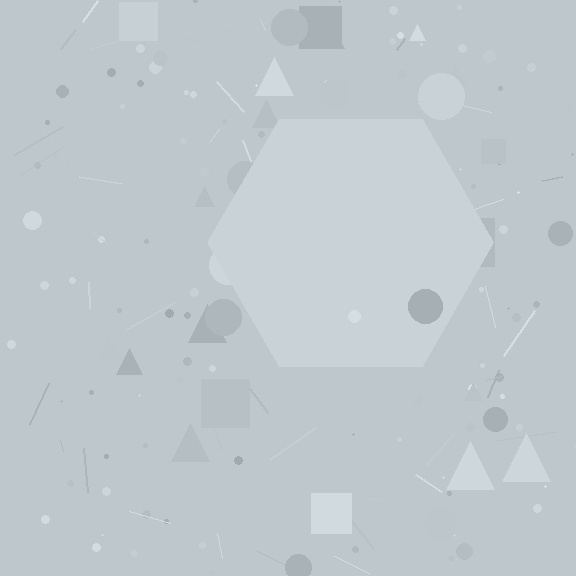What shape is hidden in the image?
A hexagon is hidden in the image.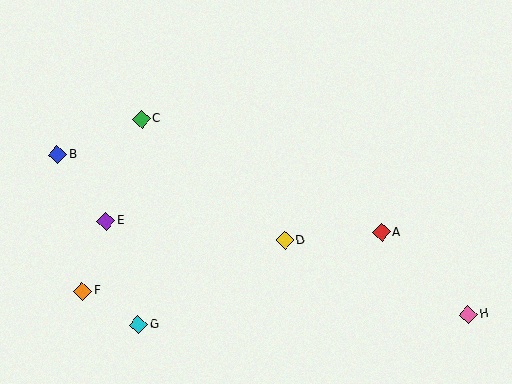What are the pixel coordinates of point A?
Point A is at (381, 232).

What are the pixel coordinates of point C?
Point C is at (141, 119).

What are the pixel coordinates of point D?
Point D is at (285, 240).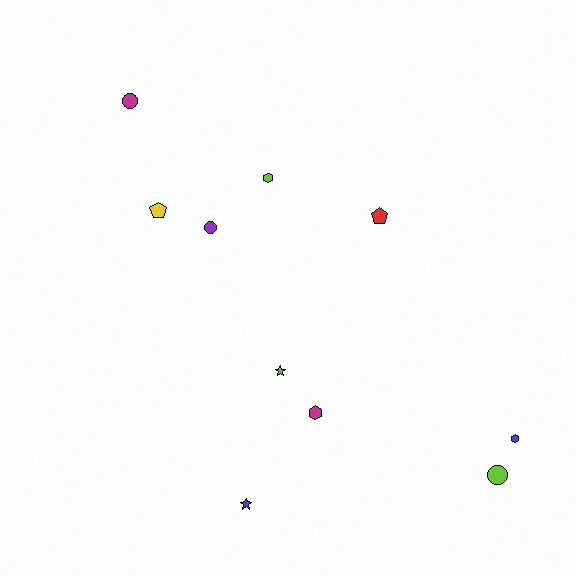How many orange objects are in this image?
There are no orange objects.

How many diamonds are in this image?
There are no diamonds.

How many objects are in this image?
There are 10 objects.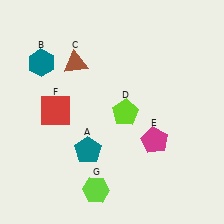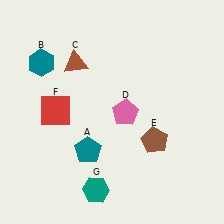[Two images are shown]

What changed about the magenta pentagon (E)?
In Image 1, E is magenta. In Image 2, it changed to brown.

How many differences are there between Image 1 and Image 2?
There are 3 differences between the two images.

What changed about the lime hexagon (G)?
In Image 1, G is lime. In Image 2, it changed to teal.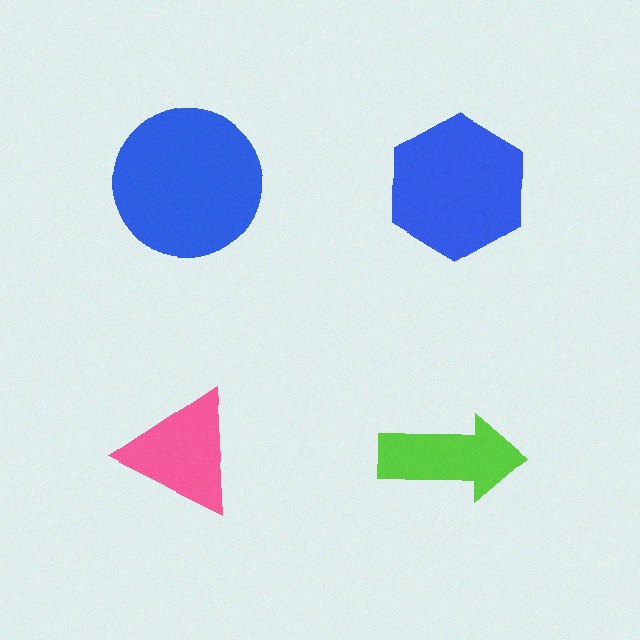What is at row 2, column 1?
A pink triangle.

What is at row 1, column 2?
A blue hexagon.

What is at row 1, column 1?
A blue circle.